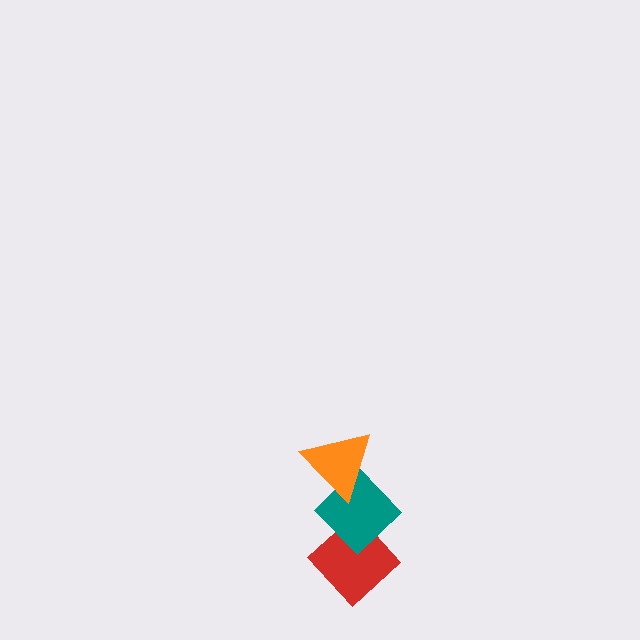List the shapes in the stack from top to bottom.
From top to bottom: the orange triangle, the teal diamond, the red diamond.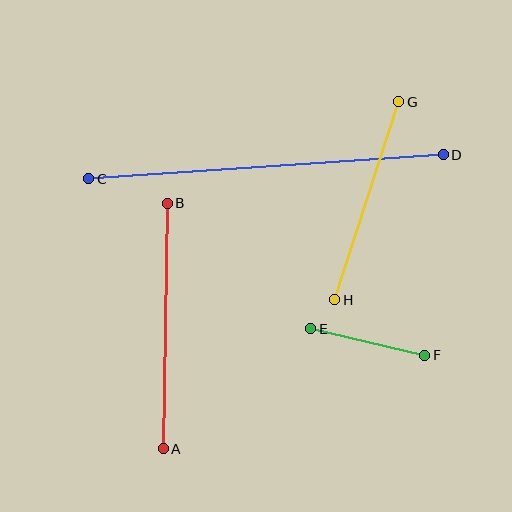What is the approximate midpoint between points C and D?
The midpoint is at approximately (266, 167) pixels.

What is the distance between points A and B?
The distance is approximately 246 pixels.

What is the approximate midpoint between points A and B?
The midpoint is at approximately (165, 326) pixels.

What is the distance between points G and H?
The distance is approximately 208 pixels.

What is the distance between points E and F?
The distance is approximately 117 pixels.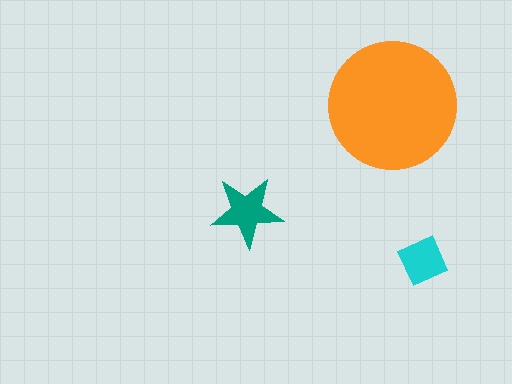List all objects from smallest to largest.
The cyan diamond, the teal star, the orange circle.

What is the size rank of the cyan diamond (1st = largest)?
3rd.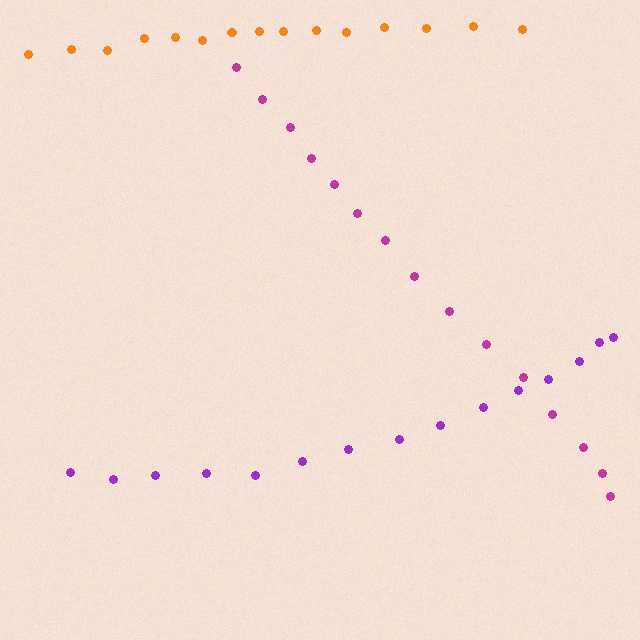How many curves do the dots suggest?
There are 3 distinct paths.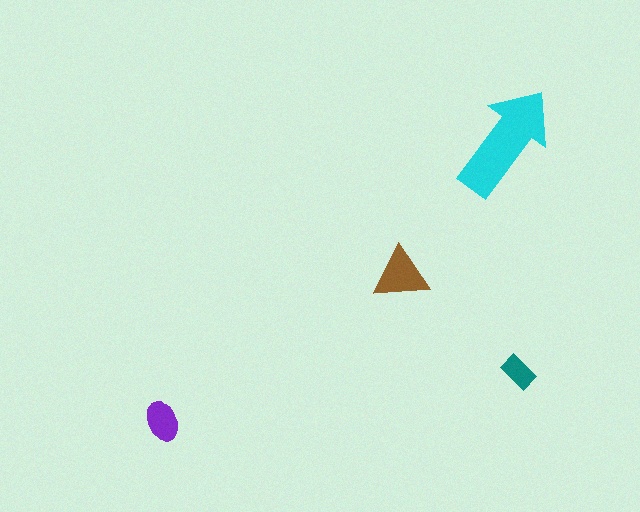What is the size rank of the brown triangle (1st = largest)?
2nd.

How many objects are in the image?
There are 4 objects in the image.